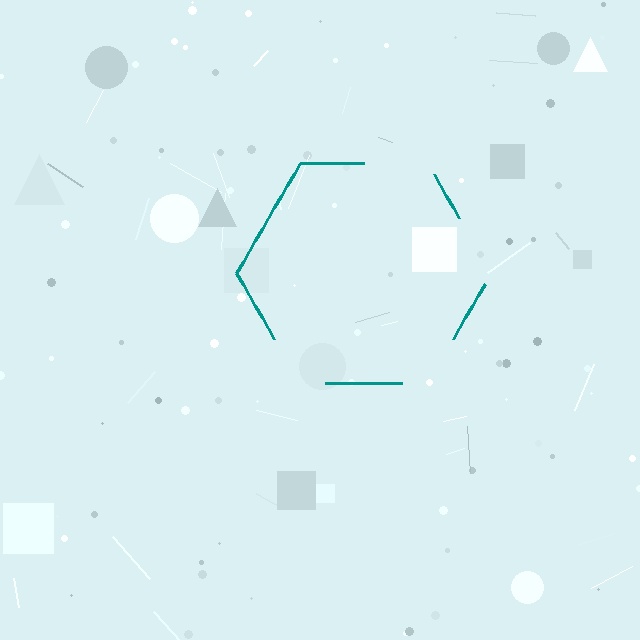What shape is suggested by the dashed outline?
The dashed outline suggests a hexagon.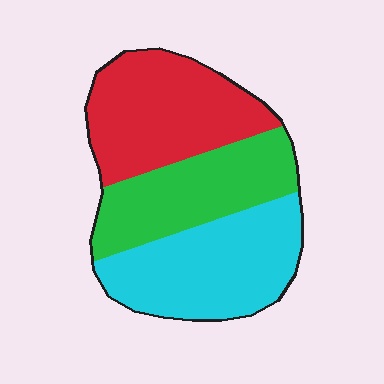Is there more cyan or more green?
Cyan.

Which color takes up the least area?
Green, at roughly 30%.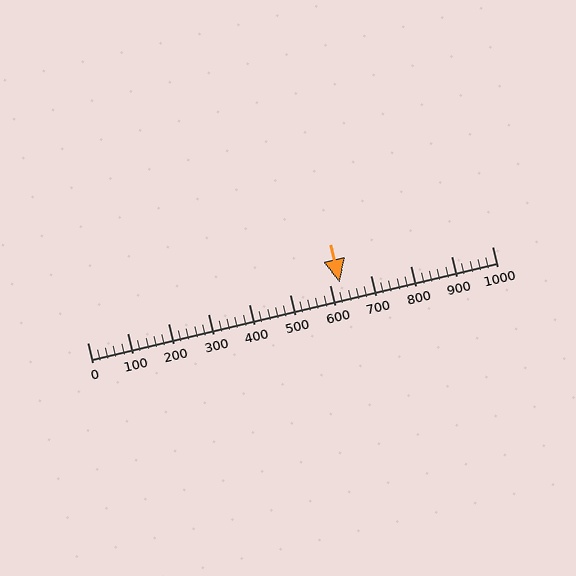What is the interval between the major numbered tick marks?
The major tick marks are spaced 100 units apart.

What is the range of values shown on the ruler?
The ruler shows values from 0 to 1000.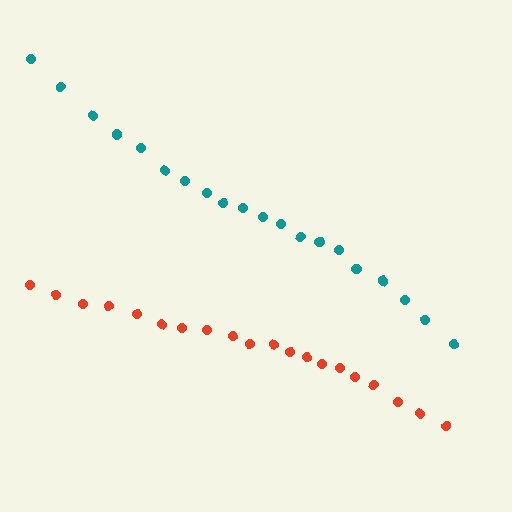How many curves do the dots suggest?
There are 2 distinct paths.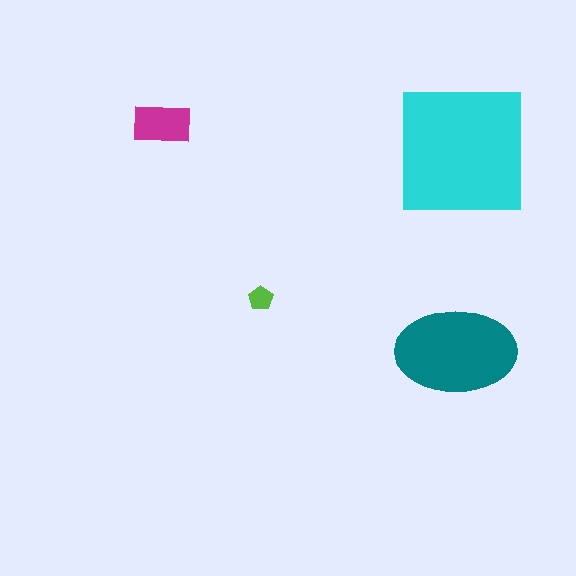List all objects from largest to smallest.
The cyan square, the teal ellipse, the magenta rectangle, the lime pentagon.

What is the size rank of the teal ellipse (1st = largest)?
2nd.